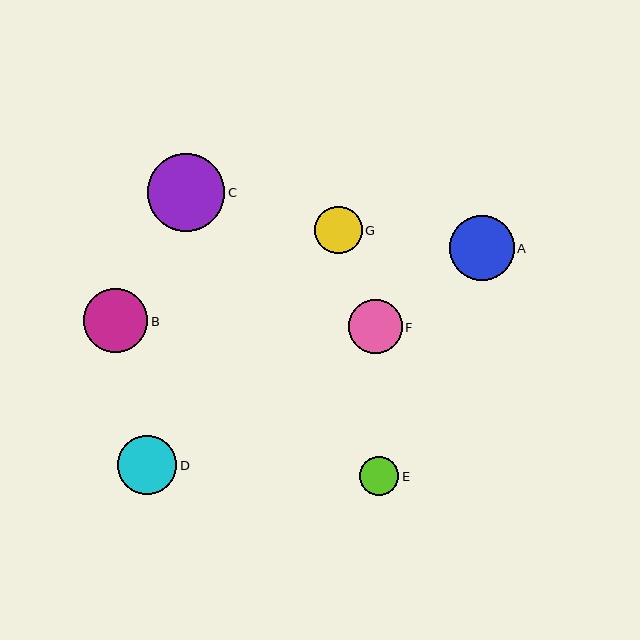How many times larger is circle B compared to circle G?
Circle B is approximately 1.4 times the size of circle G.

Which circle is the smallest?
Circle E is the smallest with a size of approximately 39 pixels.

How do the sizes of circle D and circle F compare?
Circle D and circle F are approximately the same size.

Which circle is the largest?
Circle C is the largest with a size of approximately 78 pixels.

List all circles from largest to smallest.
From largest to smallest: C, A, B, D, F, G, E.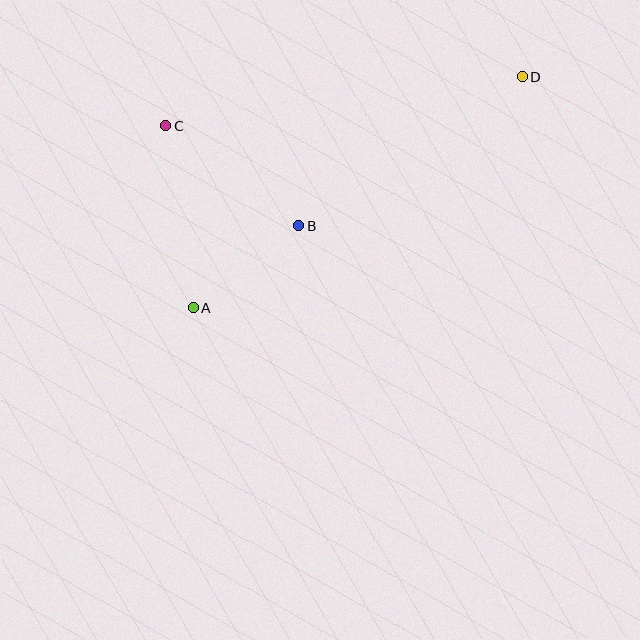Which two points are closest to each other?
Points A and B are closest to each other.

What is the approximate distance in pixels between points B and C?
The distance between B and C is approximately 167 pixels.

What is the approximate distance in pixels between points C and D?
The distance between C and D is approximately 360 pixels.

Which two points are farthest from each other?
Points A and D are farthest from each other.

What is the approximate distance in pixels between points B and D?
The distance between B and D is approximately 269 pixels.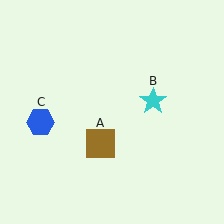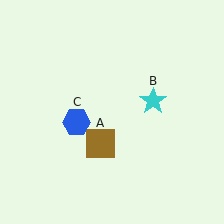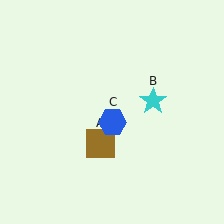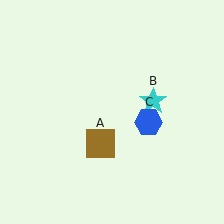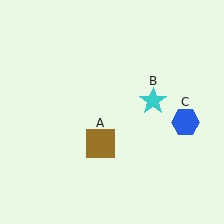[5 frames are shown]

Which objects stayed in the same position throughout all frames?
Brown square (object A) and cyan star (object B) remained stationary.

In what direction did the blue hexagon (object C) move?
The blue hexagon (object C) moved right.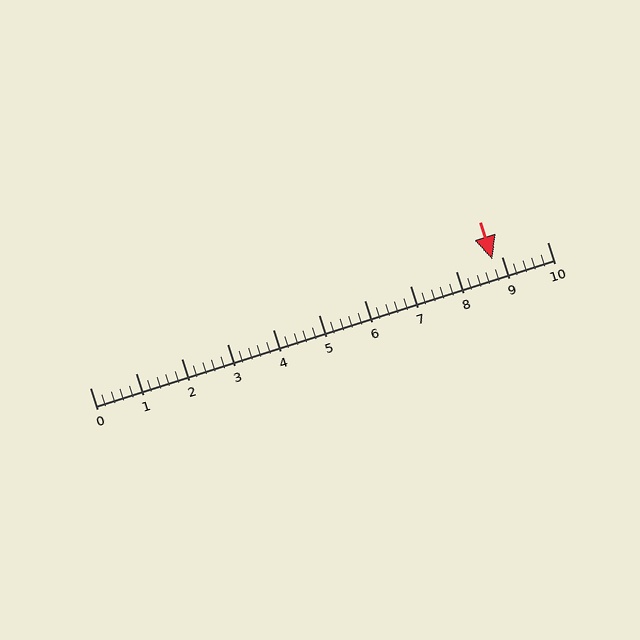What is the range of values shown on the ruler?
The ruler shows values from 0 to 10.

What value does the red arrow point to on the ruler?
The red arrow points to approximately 8.8.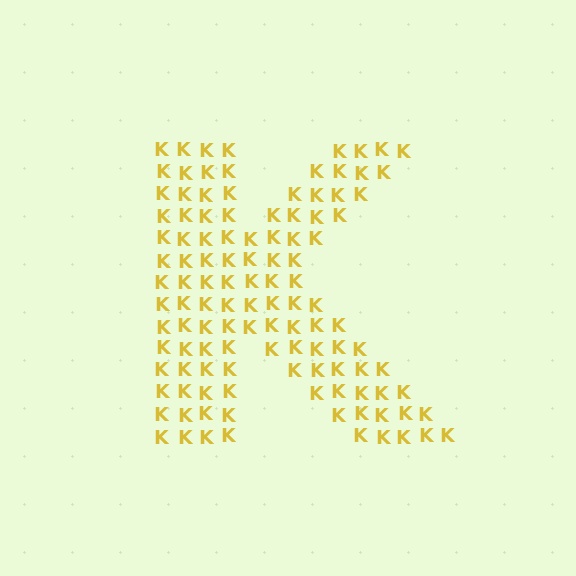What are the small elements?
The small elements are letter K's.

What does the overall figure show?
The overall figure shows the letter K.